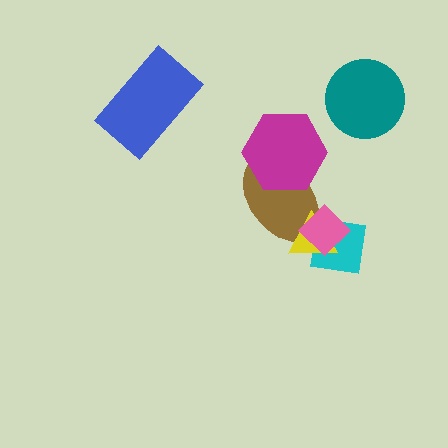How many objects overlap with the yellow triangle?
3 objects overlap with the yellow triangle.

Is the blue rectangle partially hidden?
No, no other shape covers it.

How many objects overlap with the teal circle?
0 objects overlap with the teal circle.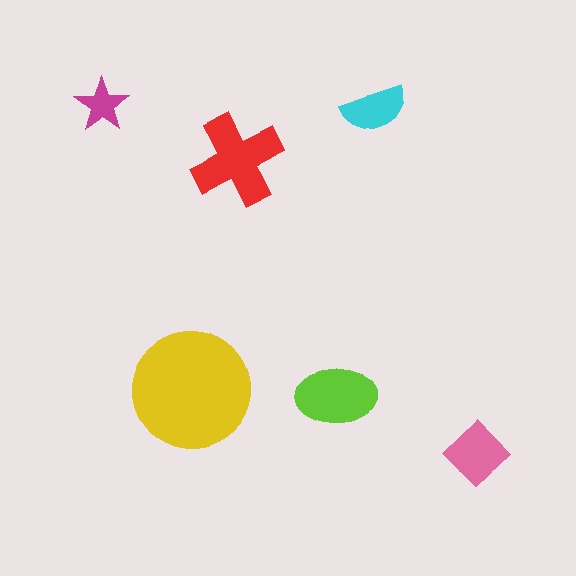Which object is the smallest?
The magenta star.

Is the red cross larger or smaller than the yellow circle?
Smaller.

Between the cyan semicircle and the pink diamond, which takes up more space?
The pink diamond.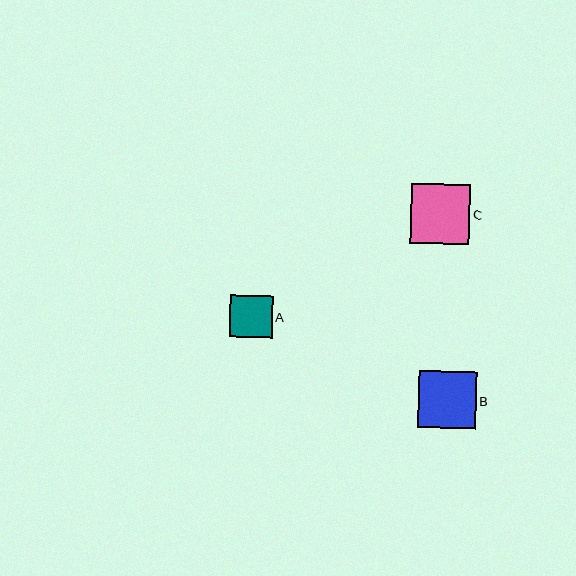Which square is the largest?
Square C is the largest with a size of approximately 60 pixels.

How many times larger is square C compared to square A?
Square C is approximately 1.4 times the size of square A.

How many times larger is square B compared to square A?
Square B is approximately 1.4 times the size of square A.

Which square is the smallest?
Square A is the smallest with a size of approximately 42 pixels.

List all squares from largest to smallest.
From largest to smallest: C, B, A.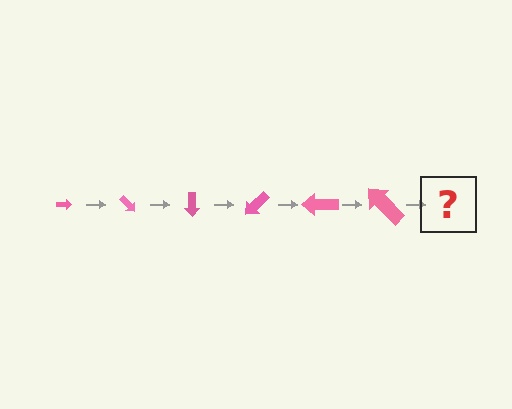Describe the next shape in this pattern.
It should be an arrow, larger than the previous one and rotated 270 degrees from the start.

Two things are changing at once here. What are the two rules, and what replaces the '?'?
The two rules are that the arrow grows larger each step and it rotates 45 degrees each step. The '?' should be an arrow, larger than the previous one and rotated 270 degrees from the start.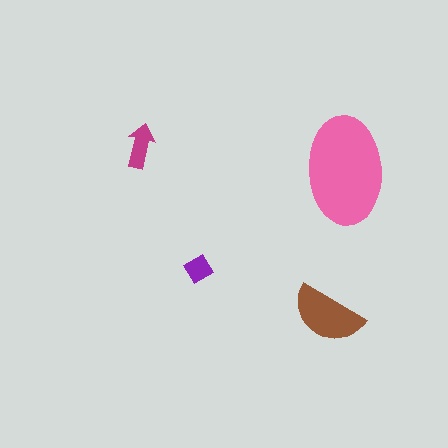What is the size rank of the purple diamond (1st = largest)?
4th.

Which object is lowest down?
The brown semicircle is bottommost.